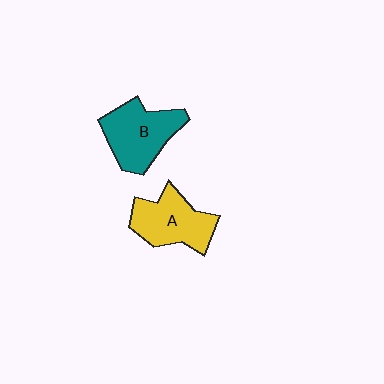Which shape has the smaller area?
Shape A (yellow).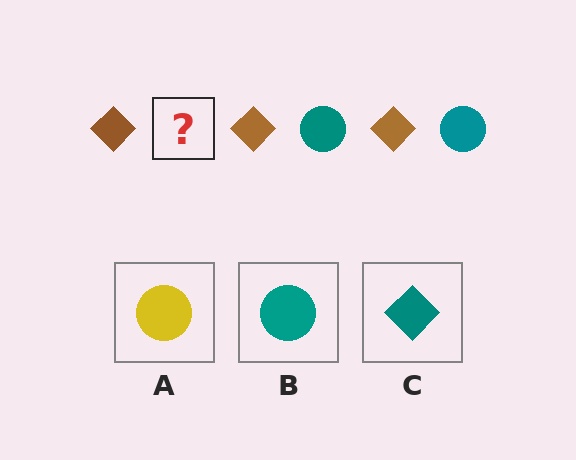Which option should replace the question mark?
Option B.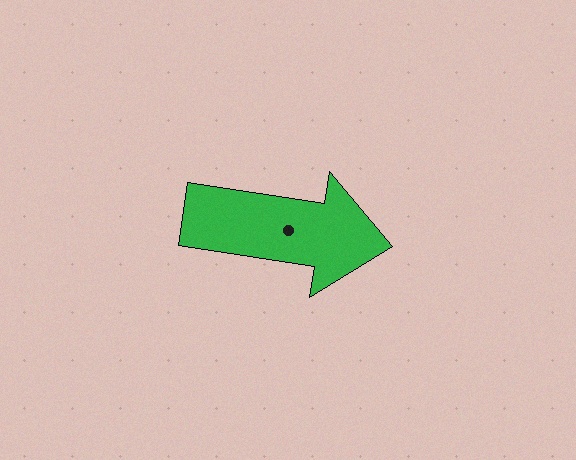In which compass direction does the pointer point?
East.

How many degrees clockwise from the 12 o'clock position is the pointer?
Approximately 99 degrees.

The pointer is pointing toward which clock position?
Roughly 3 o'clock.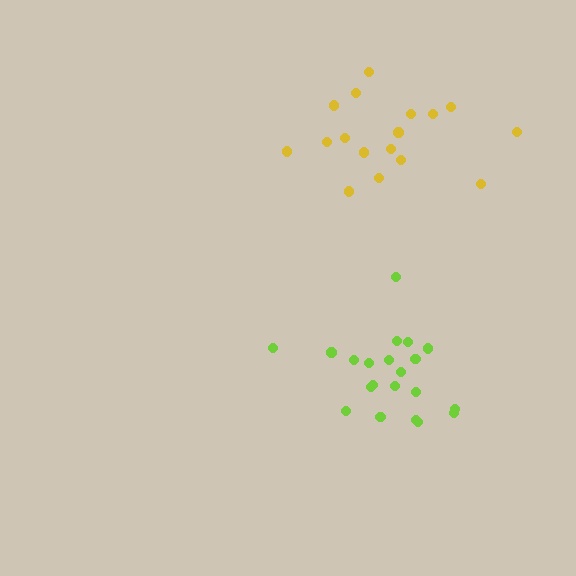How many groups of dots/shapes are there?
There are 2 groups.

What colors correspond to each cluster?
The clusters are colored: lime, yellow.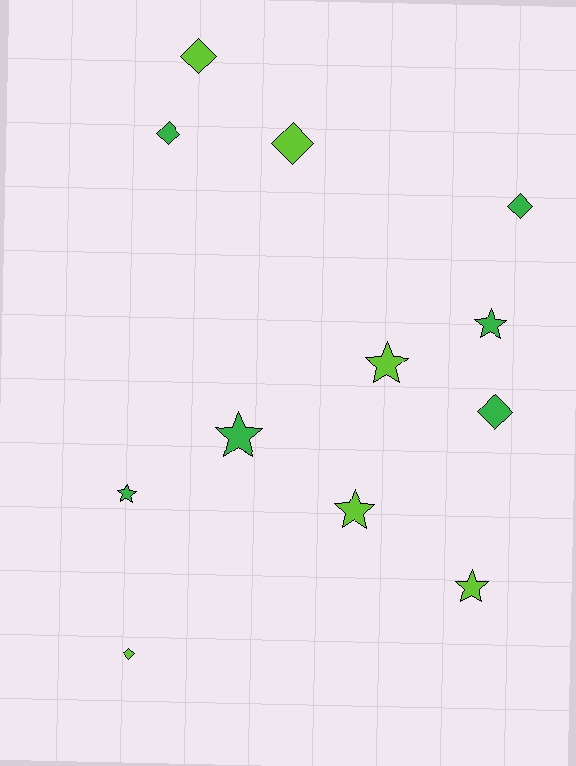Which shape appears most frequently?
Star, with 6 objects.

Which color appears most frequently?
Green, with 6 objects.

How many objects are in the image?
There are 12 objects.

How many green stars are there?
There are 3 green stars.